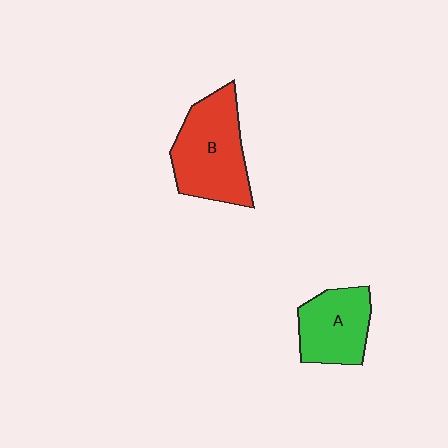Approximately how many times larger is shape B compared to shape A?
Approximately 1.4 times.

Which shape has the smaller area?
Shape A (green).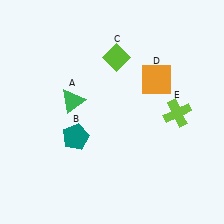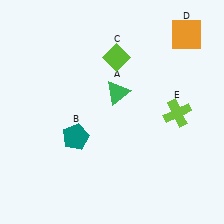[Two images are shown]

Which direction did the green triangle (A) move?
The green triangle (A) moved right.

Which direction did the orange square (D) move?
The orange square (D) moved up.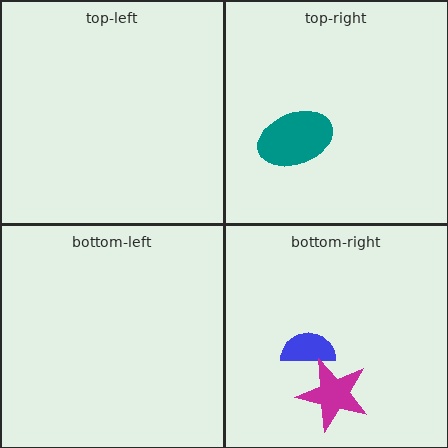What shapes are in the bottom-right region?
The blue semicircle, the magenta star.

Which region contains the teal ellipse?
The top-right region.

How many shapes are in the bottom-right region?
2.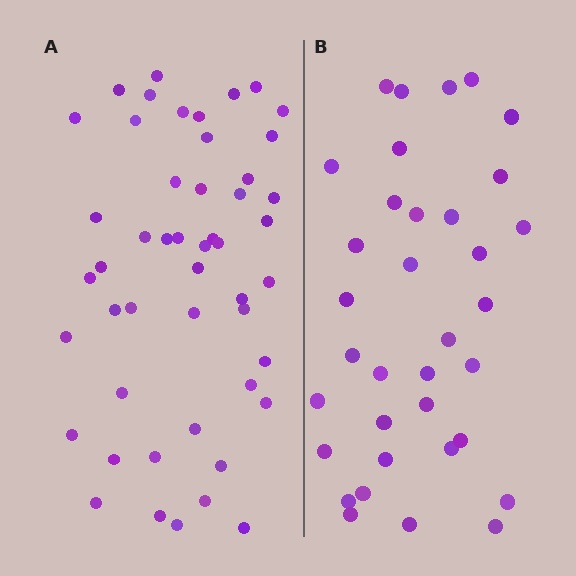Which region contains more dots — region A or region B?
Region A (the left region) has more dots.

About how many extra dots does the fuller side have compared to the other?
Region A has approximately 15 more dots than region B.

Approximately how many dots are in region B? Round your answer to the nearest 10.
About 40 dots. (The exact count is 35, which rounds to 40.)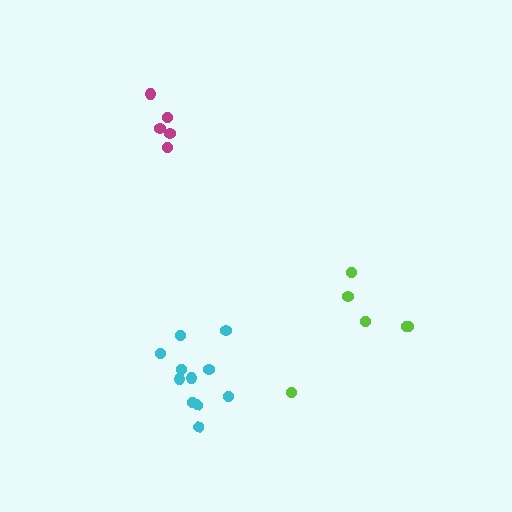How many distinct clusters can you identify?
There are 3 distinct clusters.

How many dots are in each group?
Group 1: 6 dots, Group 2: 11 dots, Group 3: 5 dots (22 total).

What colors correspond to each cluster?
The clusters are colored: lime, cyan, magenta.